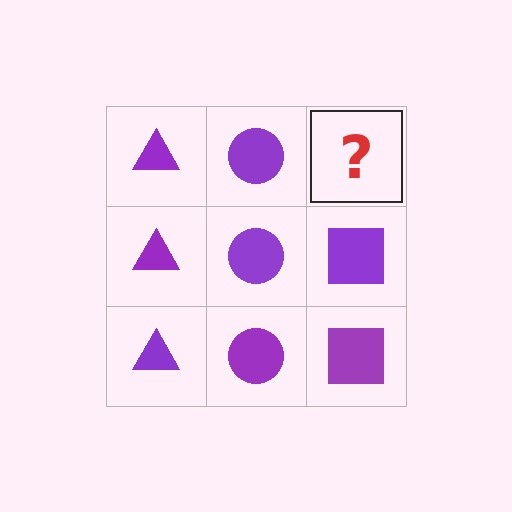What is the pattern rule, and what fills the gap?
The rule is that each column has a consistent shape. The gap should be filled with a purple square.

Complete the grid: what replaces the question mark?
The question mark should be replaced with a purple square.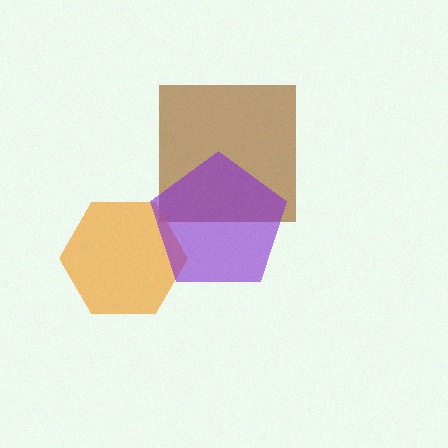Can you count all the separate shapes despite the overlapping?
Yes, there are 3 separate shapes.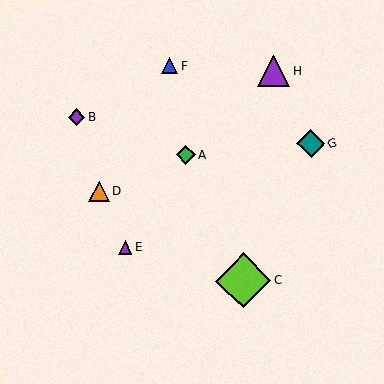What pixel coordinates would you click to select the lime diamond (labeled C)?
Click at (243, 281) to select the lime diamond C.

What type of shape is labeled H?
Shape H is a purple triangle.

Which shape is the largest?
The lime diamond (labeled C) is the largest.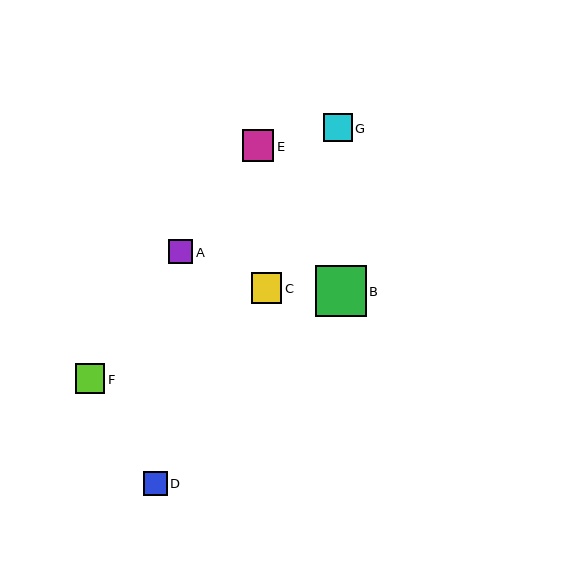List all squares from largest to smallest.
From largest to smallest: B, E, C, F, G, D, A.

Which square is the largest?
Square B is the largest with a size of approximately 51 pixels.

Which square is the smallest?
Square A is the smallest with a size of approximately 24 pixels.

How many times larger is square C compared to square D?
Square C is approximately 1.3 times the size of square D.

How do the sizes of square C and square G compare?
Square C and square G are approximately the same size.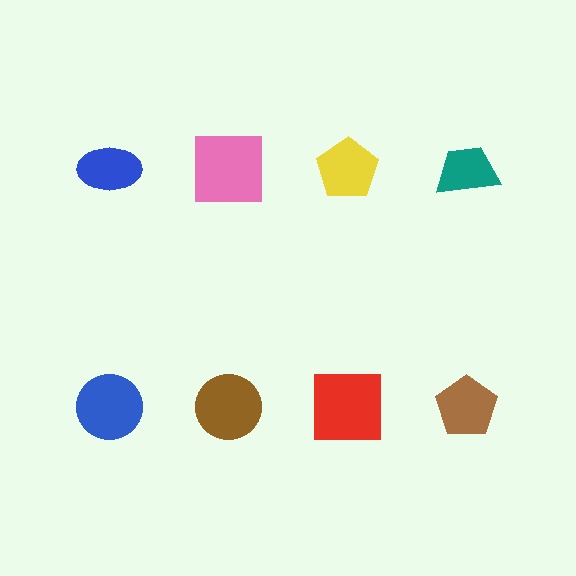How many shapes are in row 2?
4 shapes.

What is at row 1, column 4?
A teal trapezoid.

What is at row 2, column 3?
A red square.